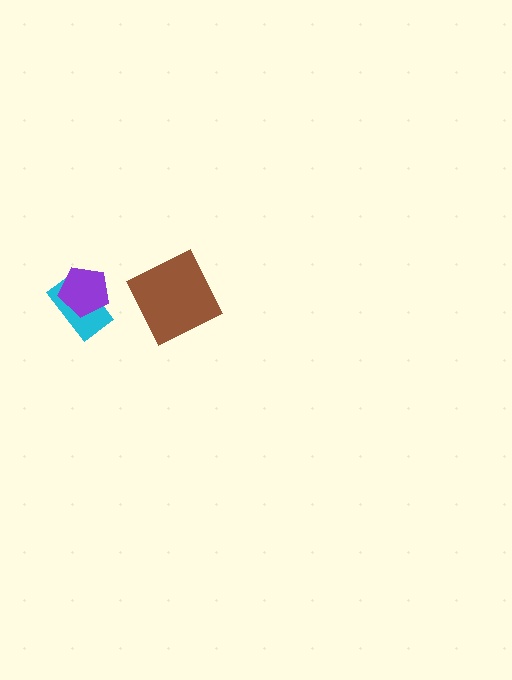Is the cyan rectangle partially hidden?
Yes, it is partially covered by another shape.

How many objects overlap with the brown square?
0 objects overlap with the brown square.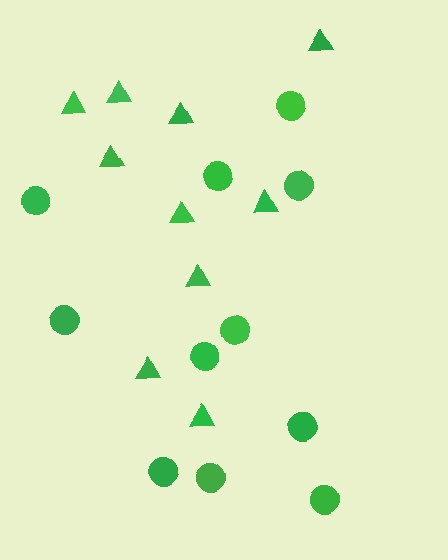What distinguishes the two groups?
There are 2 groups: one group of triangles (10) and one group of circles (11).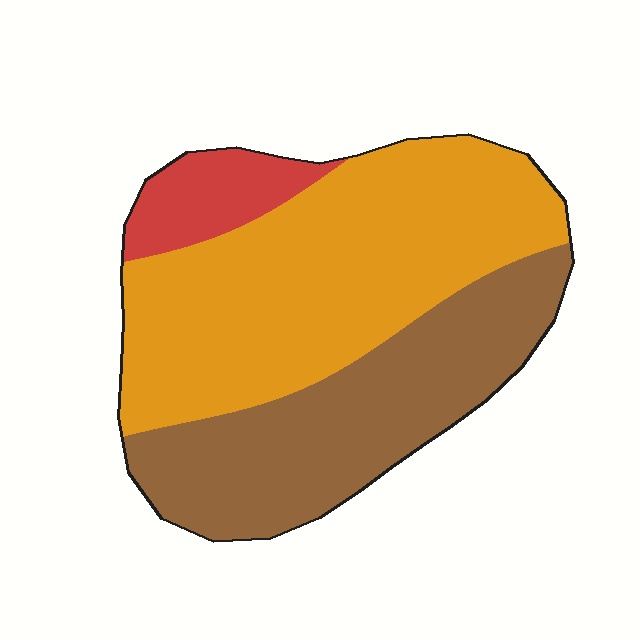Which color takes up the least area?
Red, at roughly 10%.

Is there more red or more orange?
Orange.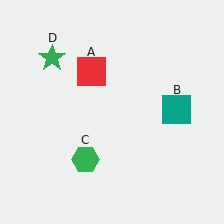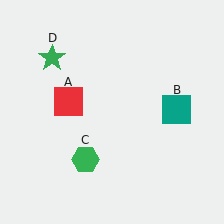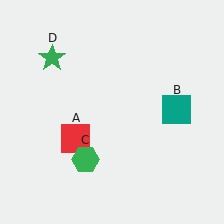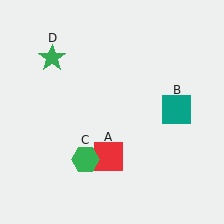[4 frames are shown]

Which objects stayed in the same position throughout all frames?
Teal square (object B) and green hexagon (object C) and green star (object D) remained stationary.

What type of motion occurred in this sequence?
The red square (object A) rotated counterclockwise around the center of the scene.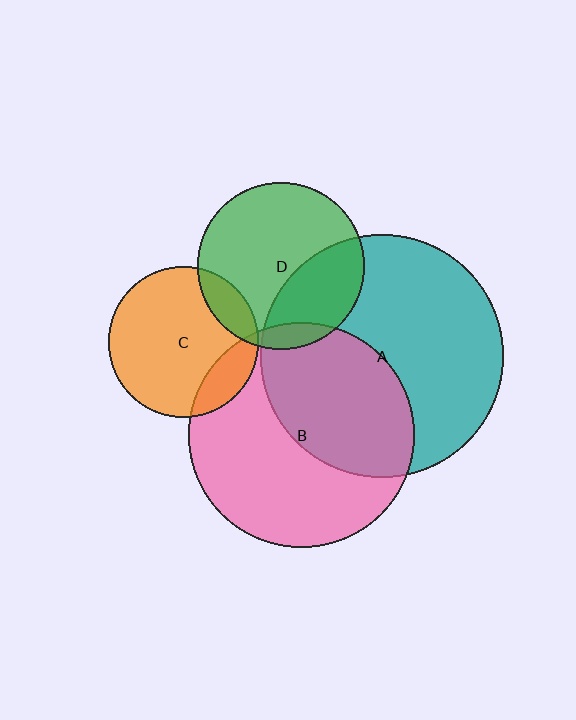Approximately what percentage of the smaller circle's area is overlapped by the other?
Approximately 10%.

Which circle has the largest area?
Circle A (teal).